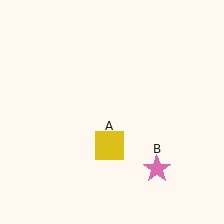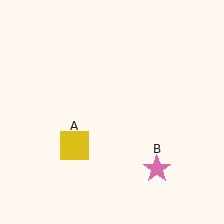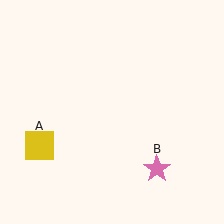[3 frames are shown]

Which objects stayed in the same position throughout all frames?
Pink star (object B) remained stationary.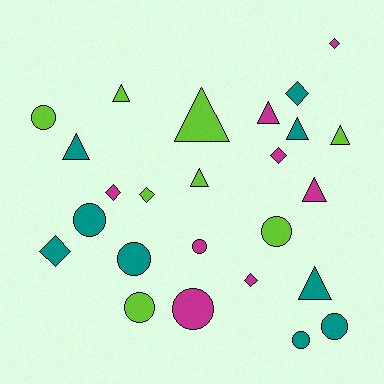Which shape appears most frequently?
Circle, with 9 objects.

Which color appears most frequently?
Teal, with 9 objects.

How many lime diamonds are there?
There is 1 lime diamond.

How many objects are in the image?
There are 25 objects.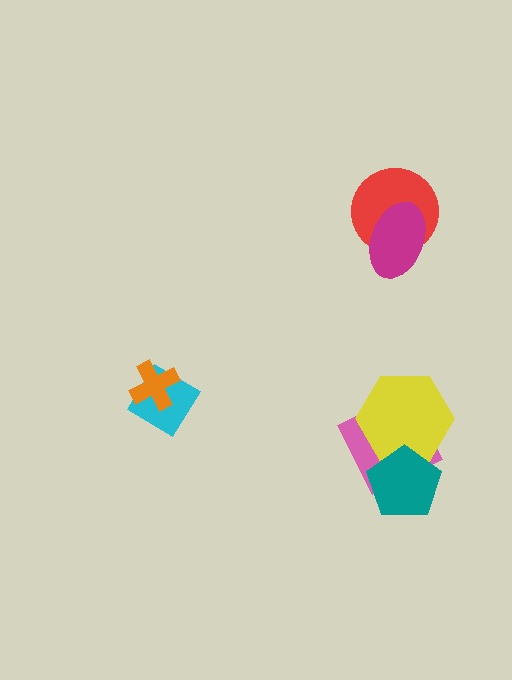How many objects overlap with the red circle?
1 object overlaps with the red circle.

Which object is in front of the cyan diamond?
The orange cross is in front of the cyan diamond.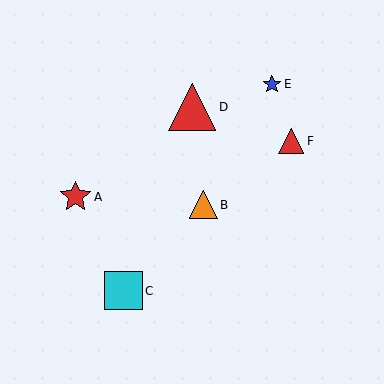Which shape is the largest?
The red triangle (labeled D) is the largest.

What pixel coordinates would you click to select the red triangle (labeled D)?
Click at (192, 107) to select the red triangle D.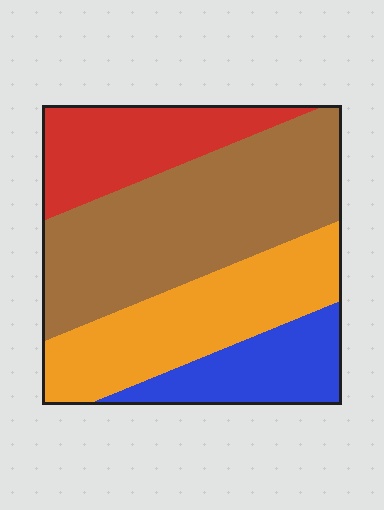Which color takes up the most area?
Brown, at roughly 40%.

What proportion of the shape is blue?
Blue covers roughly 15% of the shape.